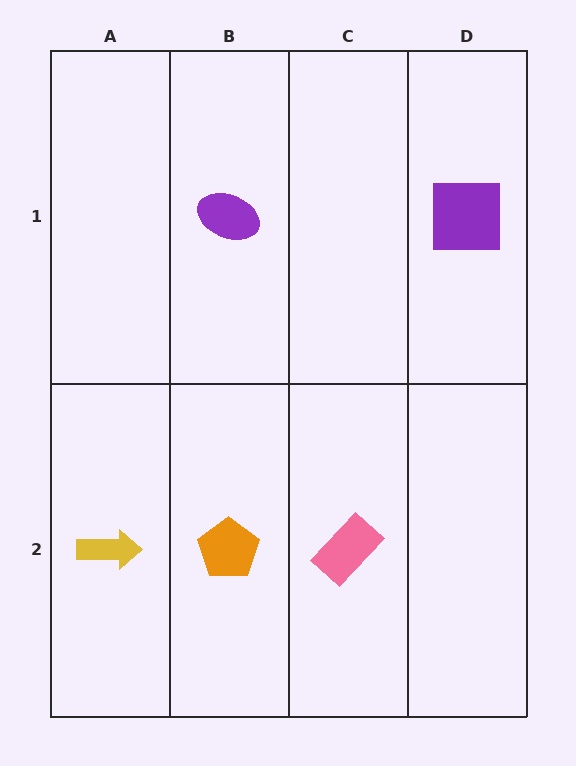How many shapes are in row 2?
3 shapes.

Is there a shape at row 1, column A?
No, that cell is empty.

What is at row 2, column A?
A yellow arrow.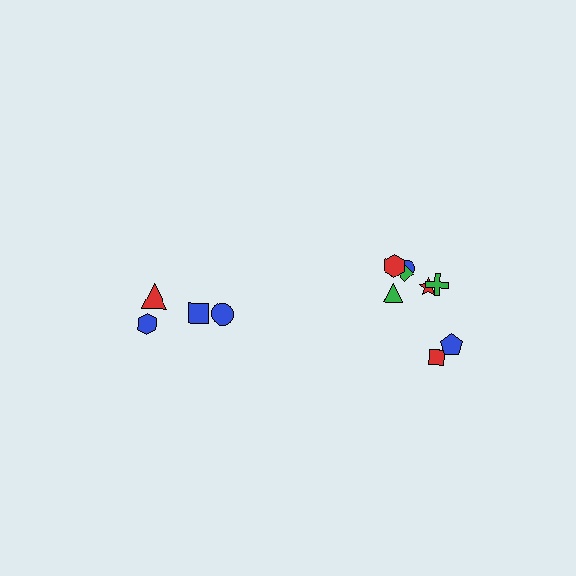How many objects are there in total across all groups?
There are 12 objects.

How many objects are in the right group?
There are 8 objects.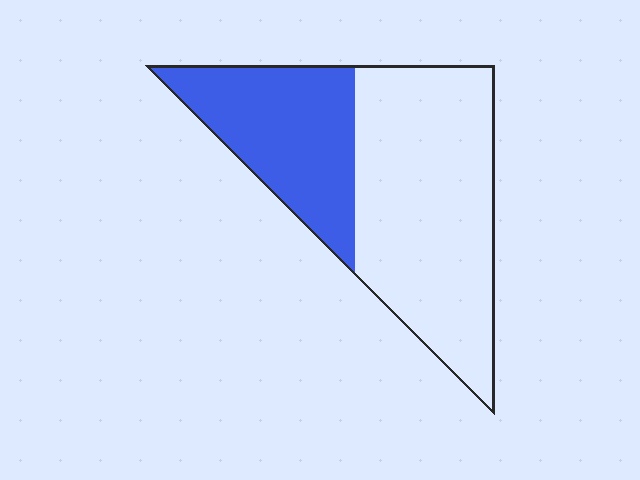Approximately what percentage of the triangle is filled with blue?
Approximately 35%.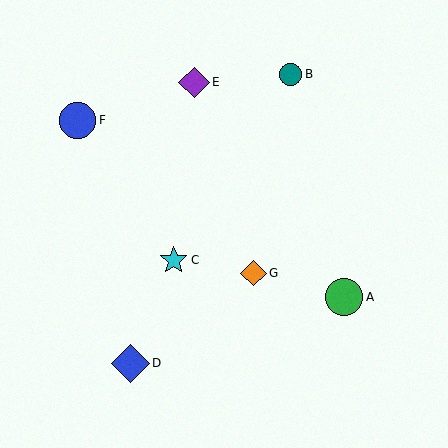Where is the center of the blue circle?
The center of the blue circle is at (78, 120).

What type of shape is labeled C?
Shape C is a cyan star.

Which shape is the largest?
The blue diamond (labeled D) is the largest.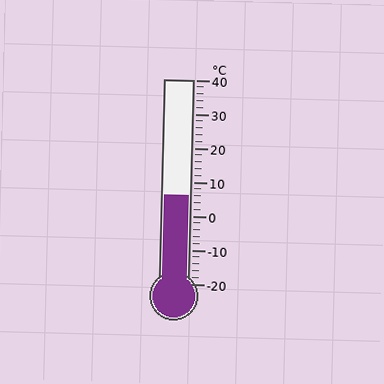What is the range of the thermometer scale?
The thermometer scale ranges from -20°C to 40°C.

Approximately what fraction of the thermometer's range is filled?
The thermometer is filled to approximately 45% of its range.